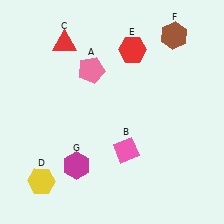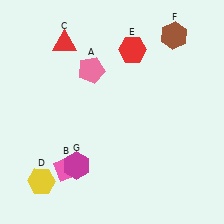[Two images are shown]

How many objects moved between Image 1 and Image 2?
1 object moved between the two images.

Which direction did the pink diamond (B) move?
The pink diamond (B) moved left.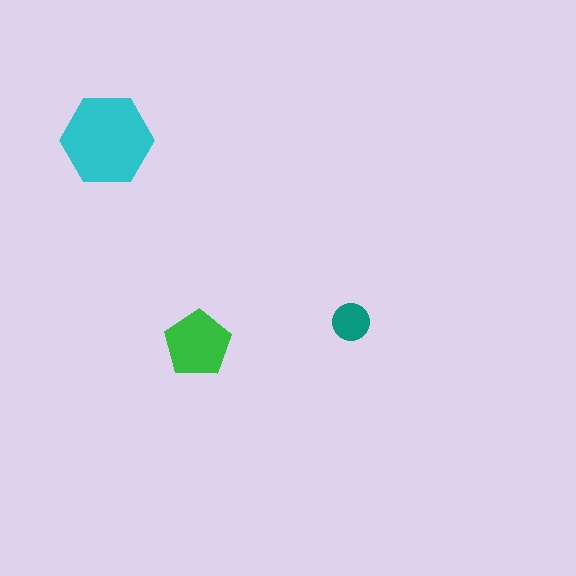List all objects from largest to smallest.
The cyan hexagon, the green pentagon, the teal circle.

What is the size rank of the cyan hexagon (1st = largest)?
1st.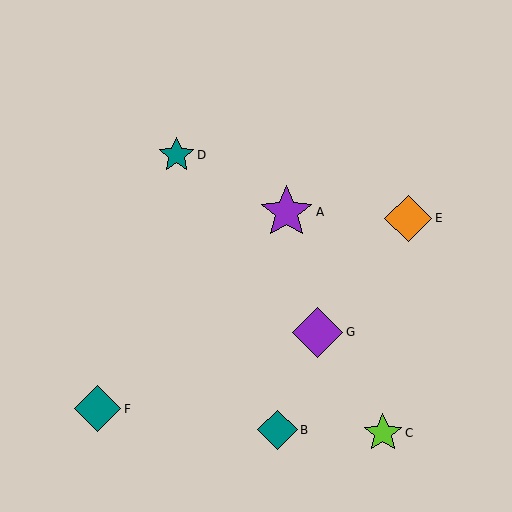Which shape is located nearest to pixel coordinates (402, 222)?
The orange diamond (labeled E) at (408, 218) is nearest to that location.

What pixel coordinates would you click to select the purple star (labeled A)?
Click at (286, 212) to select the purple star A.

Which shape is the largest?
The purple star (labeled A) is the largest.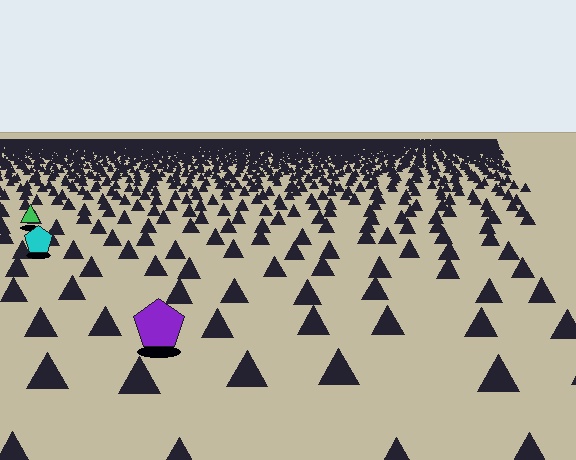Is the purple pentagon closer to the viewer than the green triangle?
Yes. The purple pentagon is closer — you can tell from the texture gradient: the ground texture is coarser near it.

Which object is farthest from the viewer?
The green triangle is farthest from the viewer. It appears smaller and the ground texture around it is denser.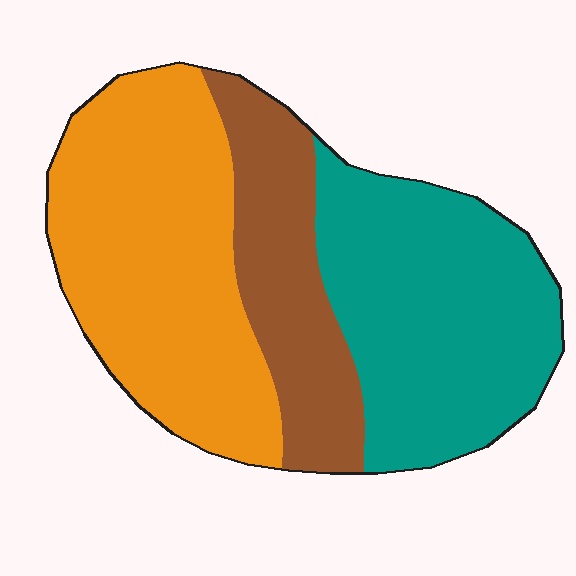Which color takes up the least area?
Brown, at roughly 20%.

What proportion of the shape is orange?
Orange takes up between a third and a half of the shape.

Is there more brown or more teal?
Teal.